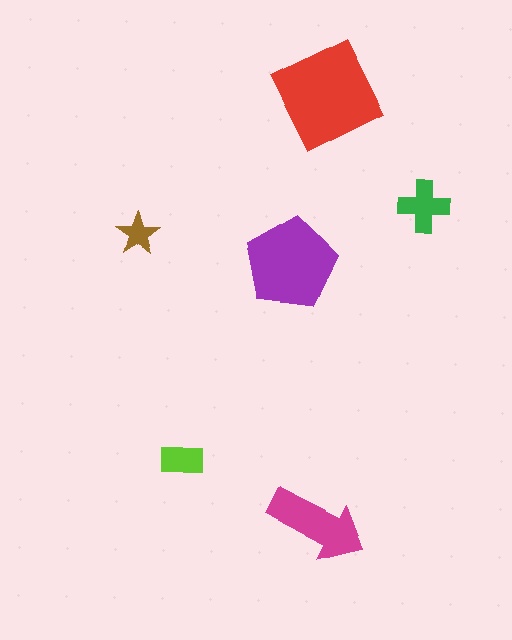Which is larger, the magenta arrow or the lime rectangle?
The magenta arrow.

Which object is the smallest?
The brown star.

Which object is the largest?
The red square.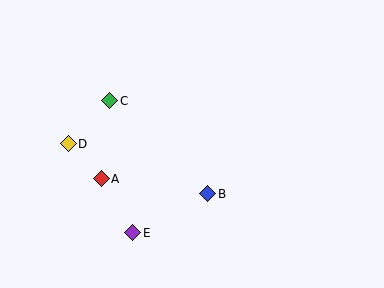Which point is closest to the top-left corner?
Point C is closest to the top-left corner.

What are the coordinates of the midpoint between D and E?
The midpoint between D and E is at (100, 188).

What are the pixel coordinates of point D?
Point D is at (68, 144).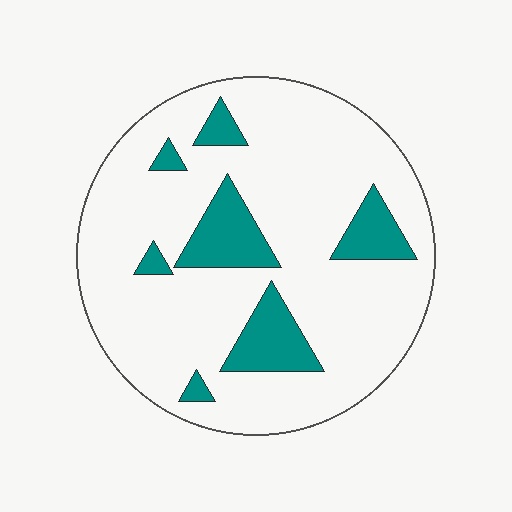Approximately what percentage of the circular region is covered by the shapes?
Approximately 15%.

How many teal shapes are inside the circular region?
7.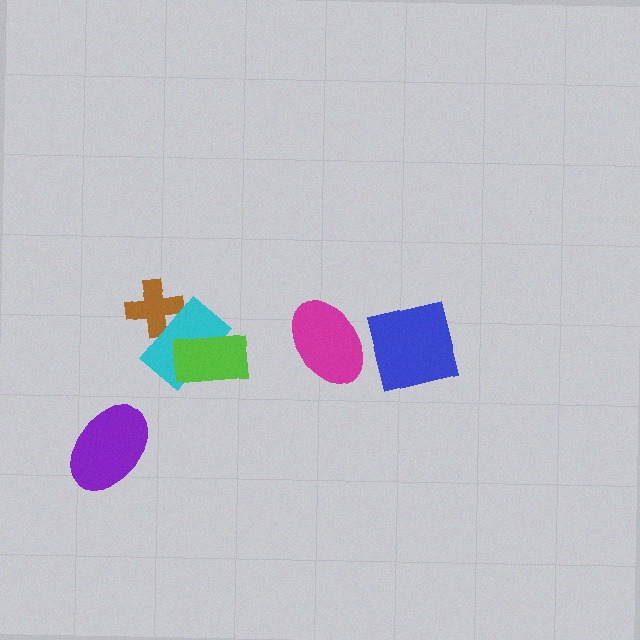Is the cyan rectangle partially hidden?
Yes, it is partially covered by another shape.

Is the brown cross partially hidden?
Yes, it is partially covered by another shape.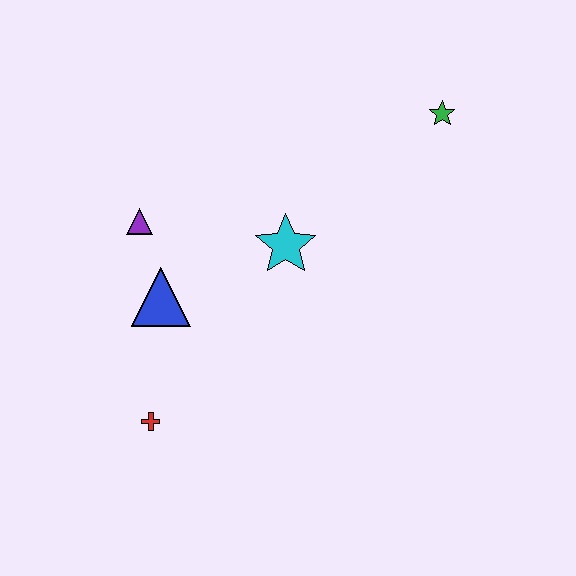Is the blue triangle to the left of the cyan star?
Yes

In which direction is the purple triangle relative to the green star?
The purple triangle is to the left of the green star.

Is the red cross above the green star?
No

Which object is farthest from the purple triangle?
The green star is farthest from the purple triangle.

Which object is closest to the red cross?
The blue triangle is closest to the red cross.